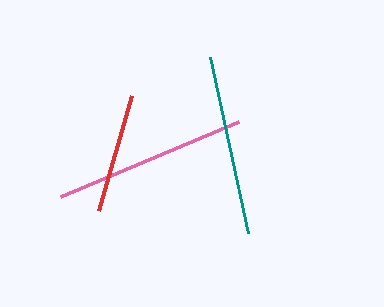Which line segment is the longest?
The pink line is the longest at approximately 193 pixels.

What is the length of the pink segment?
The pink segment is approximately 193 pixels long.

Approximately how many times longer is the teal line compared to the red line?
The teal line is approximately 1.5 times the length of the red line.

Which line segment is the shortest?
The red line is the shortest at approximately 120 pixels.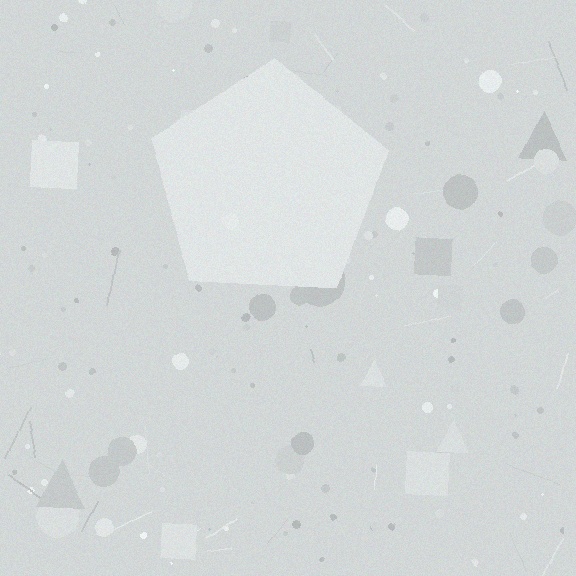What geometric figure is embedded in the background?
A pentagon is embedded in the background.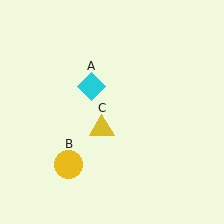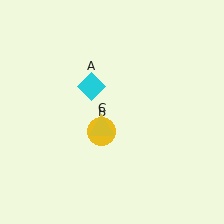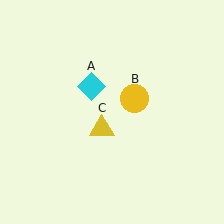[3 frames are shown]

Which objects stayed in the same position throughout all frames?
Cyan diamond (object A) and yellow triangle (object C) remained stationary.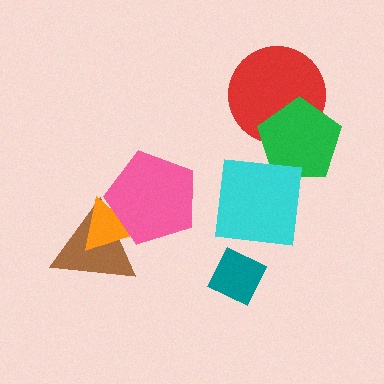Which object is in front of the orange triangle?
The pink pentagon is in front of the orange triangle.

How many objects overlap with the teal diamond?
0 objects overlap with the teal diamond.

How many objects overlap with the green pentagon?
2 objects overlap with the green pentagon.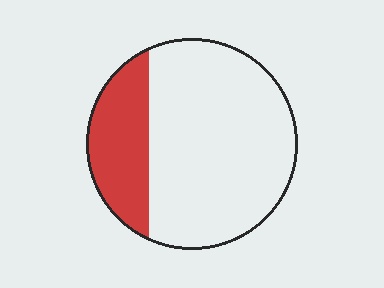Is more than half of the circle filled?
No.